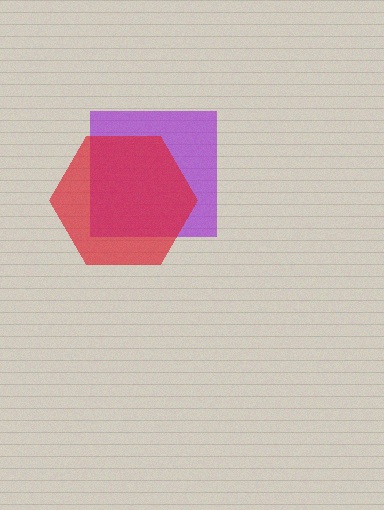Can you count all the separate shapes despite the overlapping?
Yes, there are 2 separate shapes.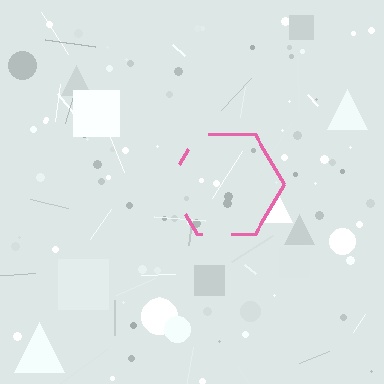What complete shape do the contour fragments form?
The contour fragments form a hexagon.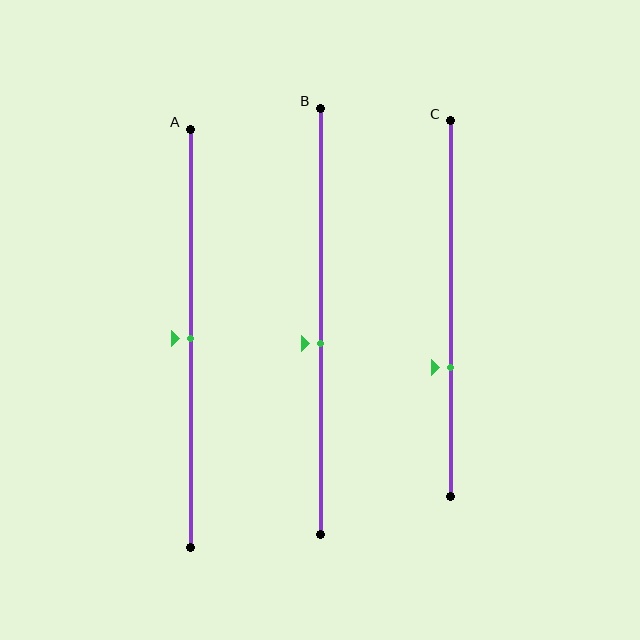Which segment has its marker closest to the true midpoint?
Segment A has its marker closest to the true midpoint.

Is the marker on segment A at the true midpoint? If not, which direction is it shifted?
Yes, the marker on segment A is at the true midpoint.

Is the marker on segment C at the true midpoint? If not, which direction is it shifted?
No, the marker on segment C is shifted downward by about 16% of the segment length.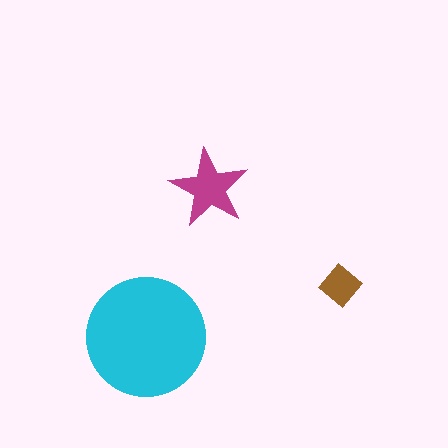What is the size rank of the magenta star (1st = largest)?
2nd.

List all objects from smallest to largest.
The brown diamond, the magenta star, the cyan circle.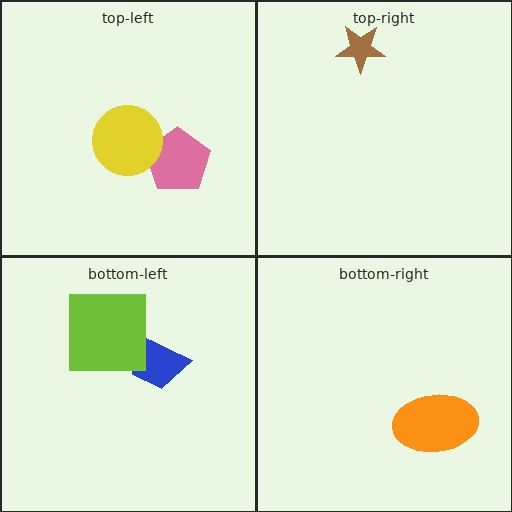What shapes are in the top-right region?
The brown star.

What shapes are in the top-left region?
The pink pentagon, the yellow circle.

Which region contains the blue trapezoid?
The bottom-left region.